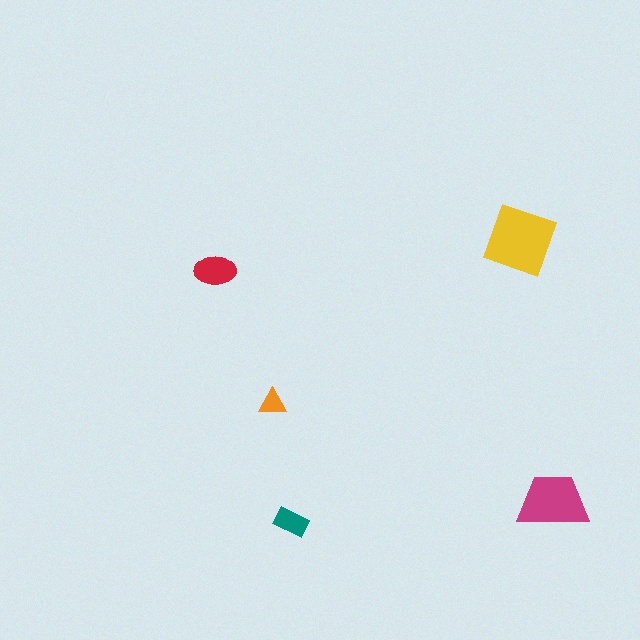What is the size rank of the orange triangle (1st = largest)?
5th.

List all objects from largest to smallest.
The yellow diamond, the magenta trapezoid, the red ellipse, the teal rectangle, the orange triangle.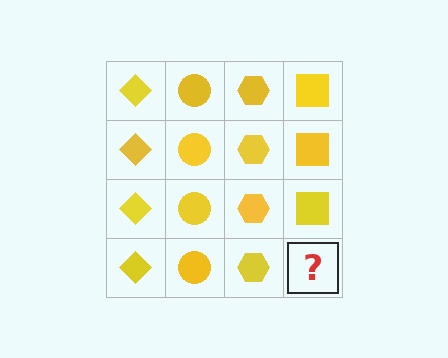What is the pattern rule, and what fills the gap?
The rule is that each column has a consistent shape. The gap should be filled with a yellow square.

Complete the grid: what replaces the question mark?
The question mark should be replaced with a yellow square.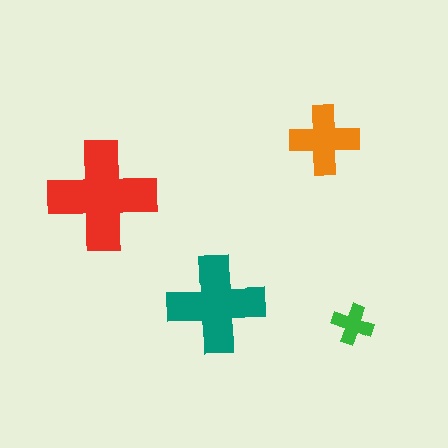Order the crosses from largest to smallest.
the red one, the teal one, the orange one, the green one.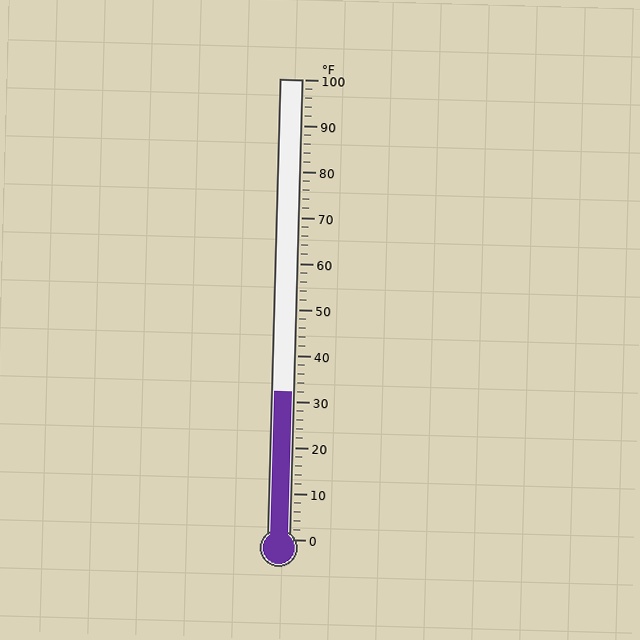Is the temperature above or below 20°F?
The temperature is above 20°F.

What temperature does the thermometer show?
The thermometer shows approximately 32°F.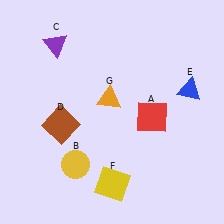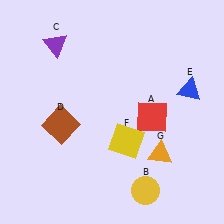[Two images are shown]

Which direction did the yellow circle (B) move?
The yellow circle (B) moved right.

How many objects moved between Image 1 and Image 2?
3 objects moved between the two images.